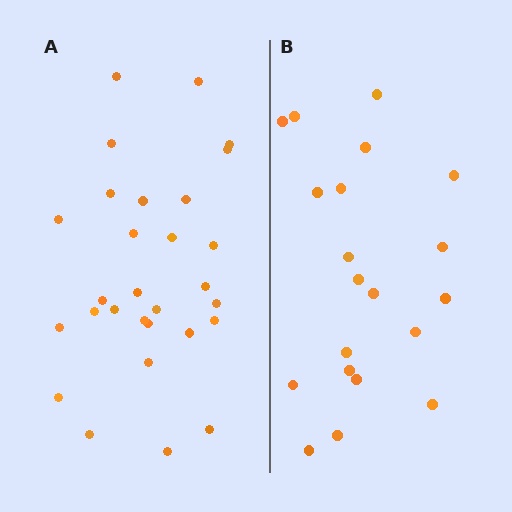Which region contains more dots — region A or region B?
Region A (the left region) has more dots.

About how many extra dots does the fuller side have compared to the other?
Region A has roughly 8 or so more dots than region B.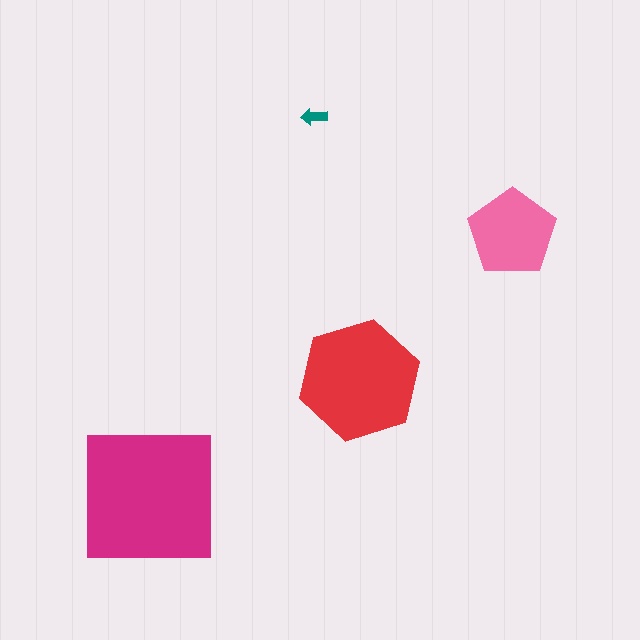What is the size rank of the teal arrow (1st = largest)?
4th.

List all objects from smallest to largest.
The teal arrow, the pink pentagon, the red hexagon, the magenta square.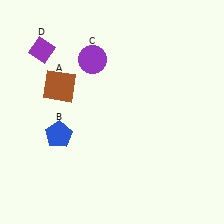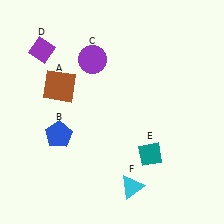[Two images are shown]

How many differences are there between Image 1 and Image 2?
There are 2 differences between the two images.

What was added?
A teal diamond (E), a cyan triangle (F) were added in Image 2.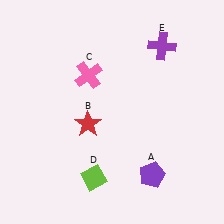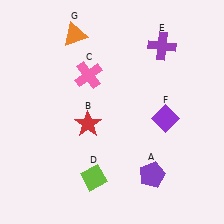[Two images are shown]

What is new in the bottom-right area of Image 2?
A purple diamond (F) was added in the bottom-right area of Image 2.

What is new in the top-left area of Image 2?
An orange triangle (G) was added in the top-left area of Image 2.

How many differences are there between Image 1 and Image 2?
There are 2 differences between the two images.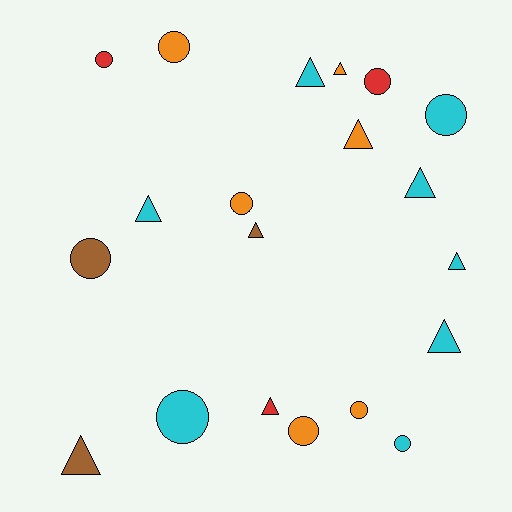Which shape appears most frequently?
Circle, with 10 objects.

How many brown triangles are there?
There are 2 brown triangles.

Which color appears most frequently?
Cyan, with 8 objects.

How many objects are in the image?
There are 20 objects.